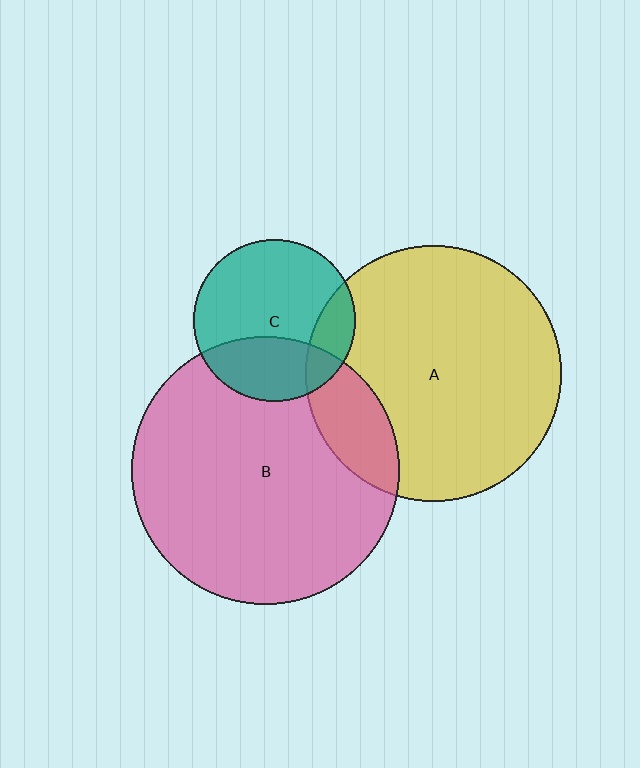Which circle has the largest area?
Circle B (pink).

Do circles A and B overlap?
Yes.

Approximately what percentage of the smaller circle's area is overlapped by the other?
Approximately 15%.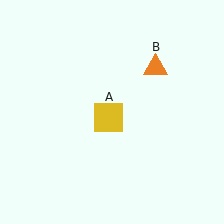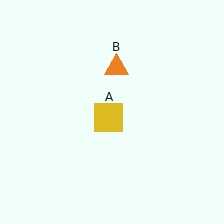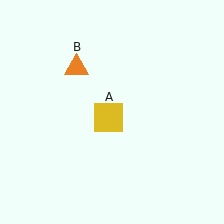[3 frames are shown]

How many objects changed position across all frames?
1 object changed position: orange triangle (object B).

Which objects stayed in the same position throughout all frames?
Yellow square (object A) remained stationary.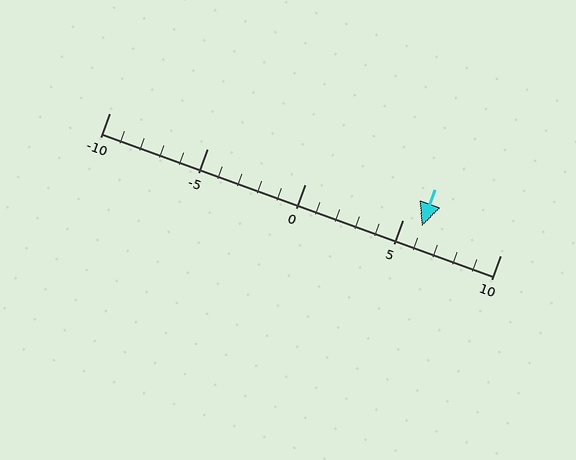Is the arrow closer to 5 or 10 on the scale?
The arrow is closer to 5.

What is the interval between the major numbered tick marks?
The major tick marks are spaced 5 units apart.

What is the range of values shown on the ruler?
The ruler shows values from -10 to 10.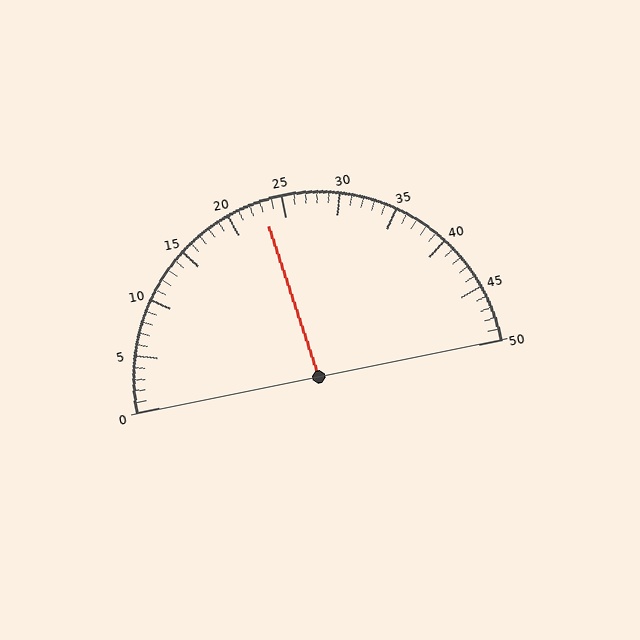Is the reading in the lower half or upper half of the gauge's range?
The reading is in the lower half of the range (0 to 50).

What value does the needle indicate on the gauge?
The needle indicates approximately 23.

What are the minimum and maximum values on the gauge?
The gauge ranges from 0 to 50.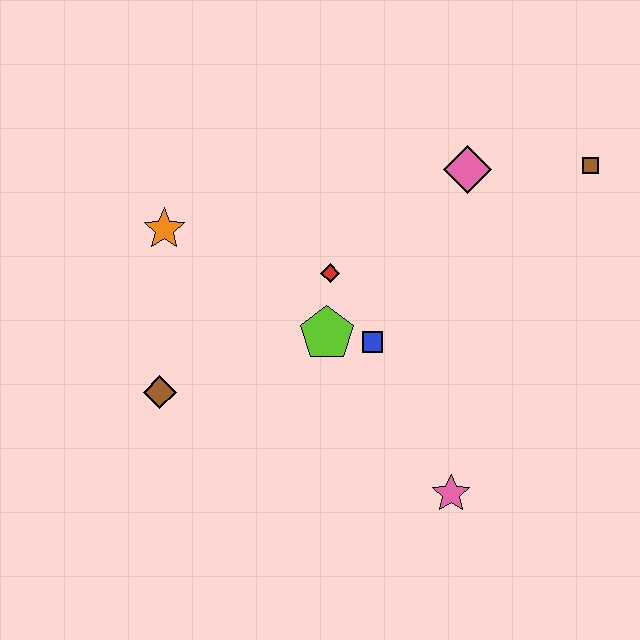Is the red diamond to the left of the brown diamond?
No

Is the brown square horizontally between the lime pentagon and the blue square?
No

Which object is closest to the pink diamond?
The brown square is closest to the pink diamond.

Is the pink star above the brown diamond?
No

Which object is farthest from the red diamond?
The brown square is farthest from the red diamond.